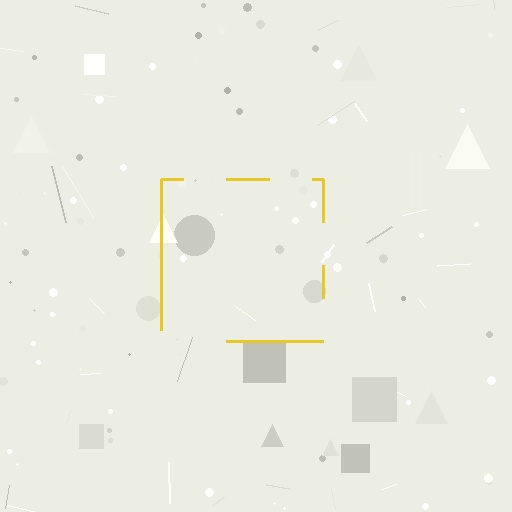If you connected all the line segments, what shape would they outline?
They would outline a square.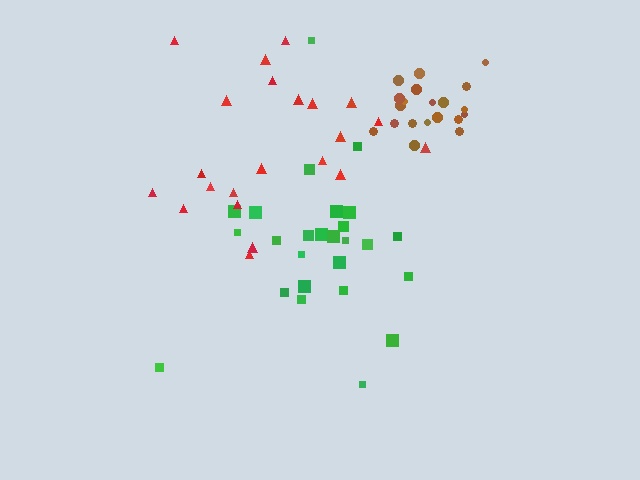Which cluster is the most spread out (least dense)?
Red.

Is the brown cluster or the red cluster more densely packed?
Brown.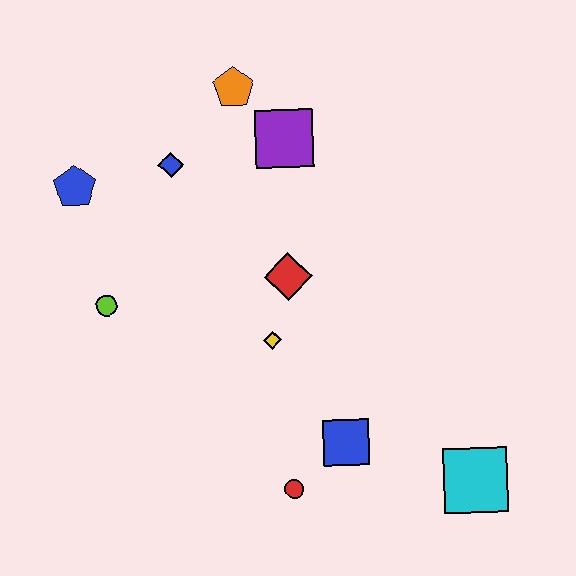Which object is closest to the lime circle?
The blue pentagon is closest to the lime circle.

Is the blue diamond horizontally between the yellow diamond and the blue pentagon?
Yes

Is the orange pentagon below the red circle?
No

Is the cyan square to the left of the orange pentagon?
No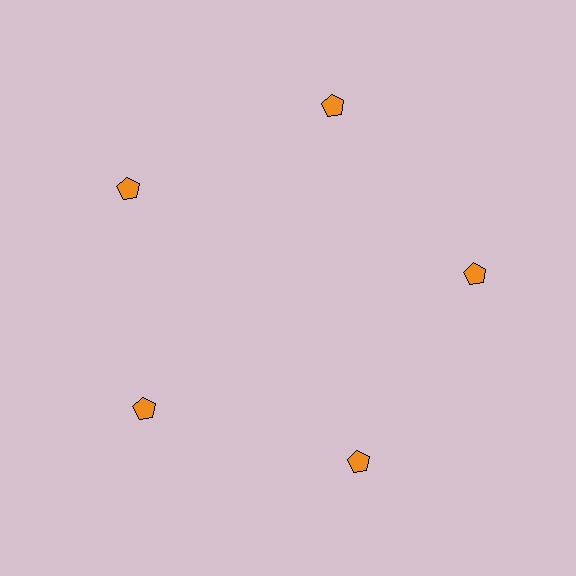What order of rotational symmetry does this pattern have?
This pattern has 5-fold rotational symmetry.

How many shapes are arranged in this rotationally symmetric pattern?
There are 5 shapes, arranged in 5 groups of 1.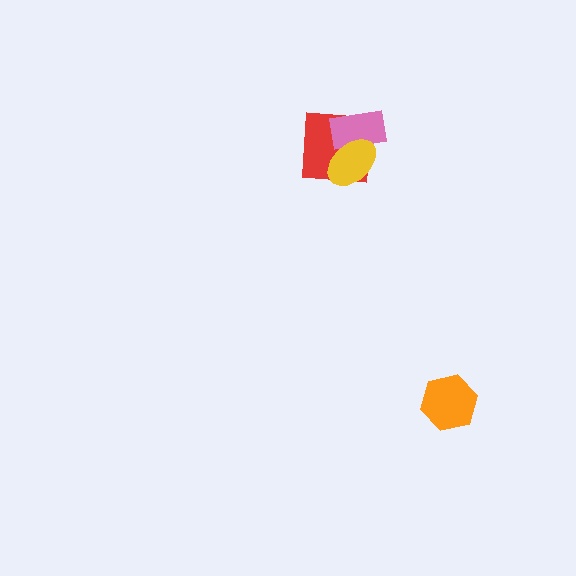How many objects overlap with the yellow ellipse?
2 objects overlap with the yellow ellipse.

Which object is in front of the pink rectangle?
The yellow ellipse is in front of the pink rectangle.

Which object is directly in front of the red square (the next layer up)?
The pink rectangle is directly in front of the red square.